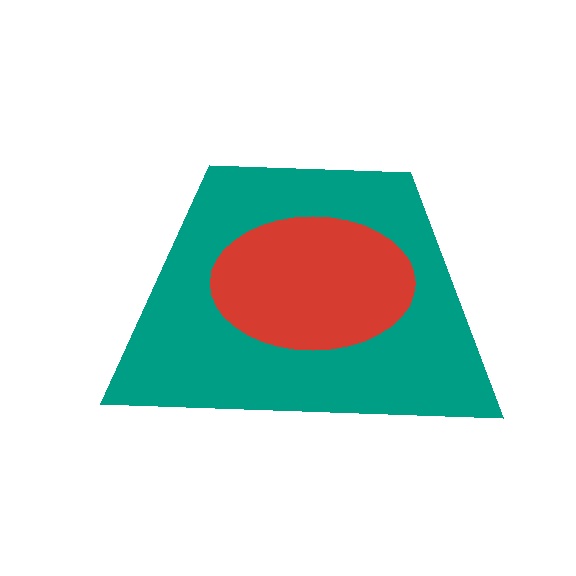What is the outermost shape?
The teal trapezoid.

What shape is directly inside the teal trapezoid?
The red ellipse.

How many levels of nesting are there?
2.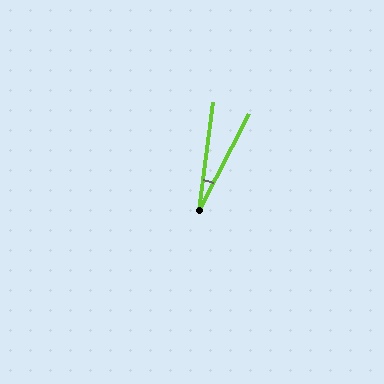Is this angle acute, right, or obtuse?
It is acute.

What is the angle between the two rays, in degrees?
Approximately 20 degrees.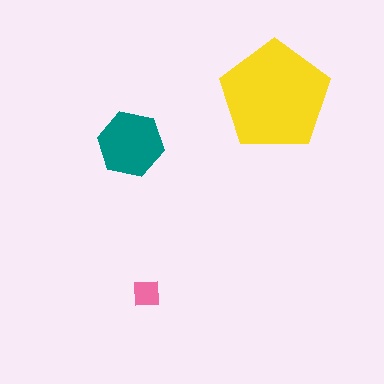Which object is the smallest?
The pink square.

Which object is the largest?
The yellow pentagon.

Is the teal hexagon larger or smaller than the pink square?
Larger.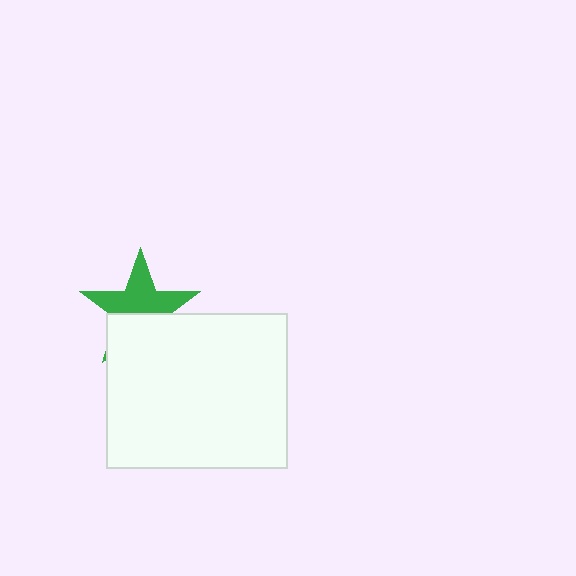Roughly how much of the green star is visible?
About half of it is visible (roughly 57%).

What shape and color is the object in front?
The object in front is a white rectangle.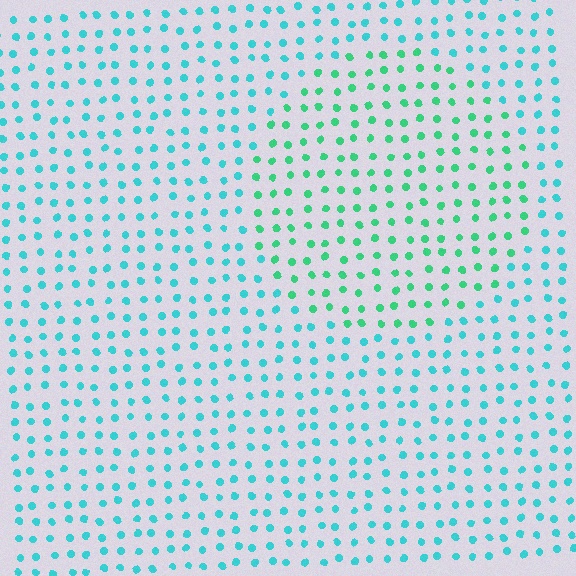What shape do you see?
I see a circle.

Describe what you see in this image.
The image is filled with small cyan elements in a uniform arrangement. A circle-shaped region is visible where the elements are tinted to a slightly different hue, forming a subtle color boundary.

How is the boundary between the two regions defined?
The boundary is defined purely by a slight shift in hue (about 34 degrees). Spacing, size, and orientation are identical on both sides.